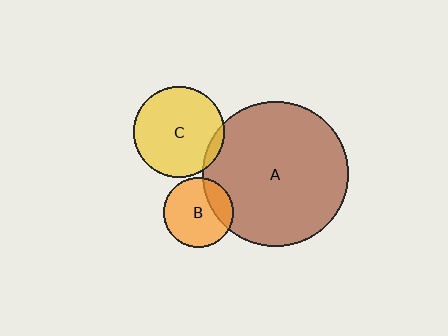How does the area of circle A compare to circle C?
Approximately 2.6 times.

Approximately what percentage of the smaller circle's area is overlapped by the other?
Approximately 25%.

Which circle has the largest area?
Circle A (brown).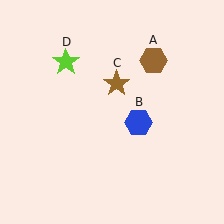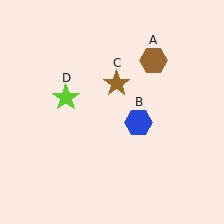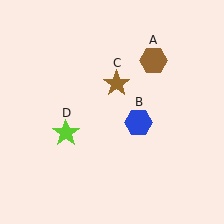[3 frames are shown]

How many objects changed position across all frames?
1 object changed position: lime star (object D).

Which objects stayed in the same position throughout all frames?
Brown hexagon (object A) and blue hexagon (object B) and brown star (object C) remained stationary.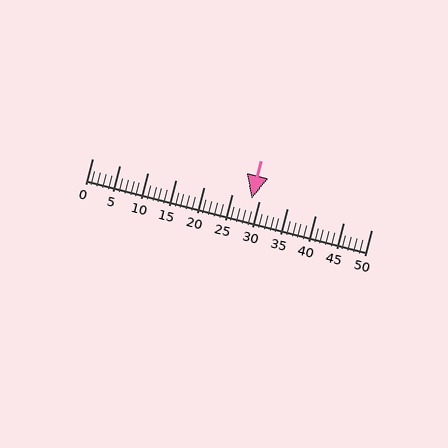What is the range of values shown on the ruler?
The ruler shows values from 0 to 50.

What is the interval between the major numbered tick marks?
The major tick marks are spaced 5 units apart.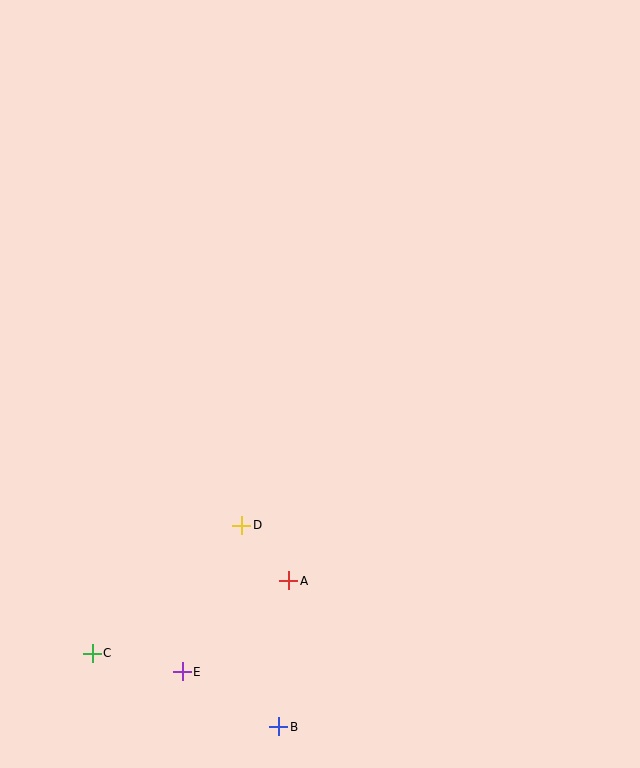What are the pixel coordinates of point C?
Point C is at (92, 653).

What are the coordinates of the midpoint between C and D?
The midpoint between C and D is at (167, 589).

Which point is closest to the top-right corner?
Point D is closest to the top-right corner.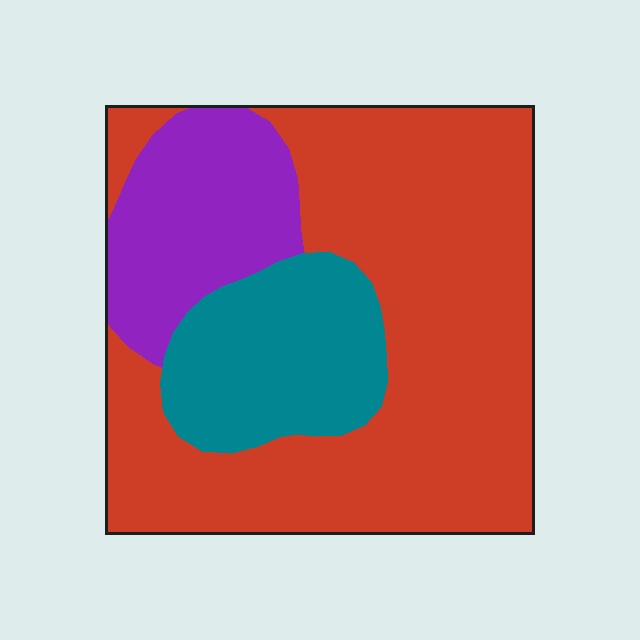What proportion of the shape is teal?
Teal takes up about one fifth (1/5) of the shape.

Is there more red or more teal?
Red.